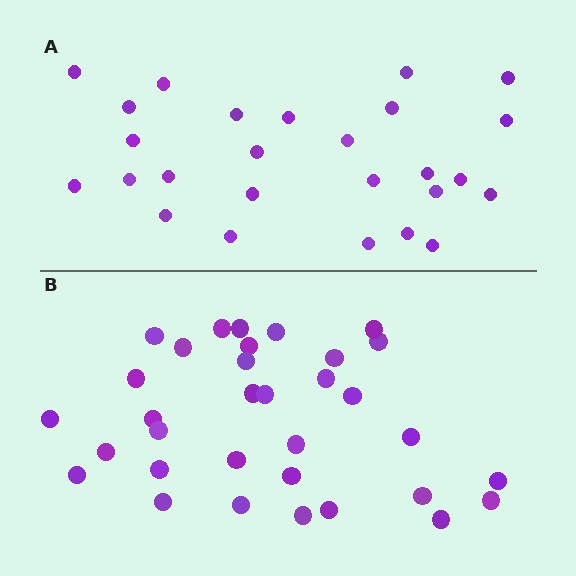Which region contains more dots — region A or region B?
Region B (the bottom region) has more dots.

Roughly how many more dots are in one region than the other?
Region B has roughly 8 or so more dots than region A.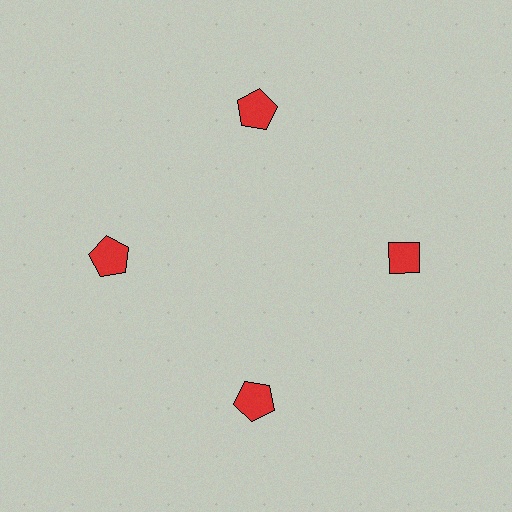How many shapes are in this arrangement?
There are 4 shapes arranged in a ring pattern.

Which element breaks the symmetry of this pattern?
The red diamond at roughly the 3 o'clock position breaks the symmetry. All other shapes are red pentagons.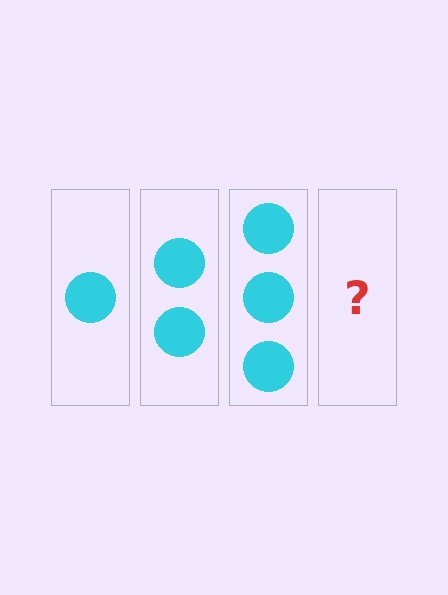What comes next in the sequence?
The next element should be 4 circles.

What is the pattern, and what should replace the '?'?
The pattern is that each step adds one more circle. The '?' should be 4 circles.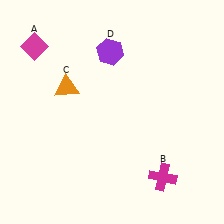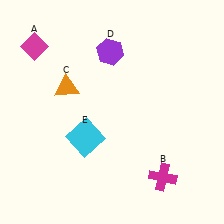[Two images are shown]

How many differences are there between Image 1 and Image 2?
There is 1 difference between the two images.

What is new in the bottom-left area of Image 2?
A cyan square (E) was added in the bottom-left area of Image 2.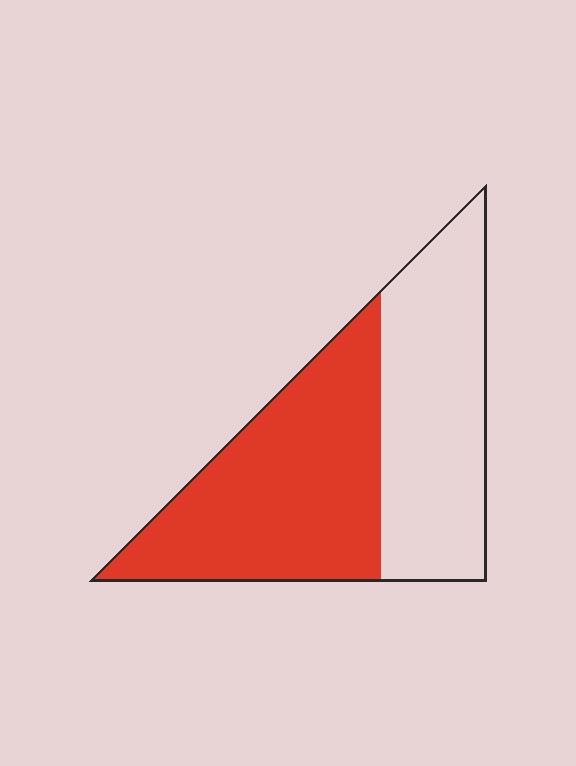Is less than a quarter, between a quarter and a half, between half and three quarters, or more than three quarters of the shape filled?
Between half and three quarters.